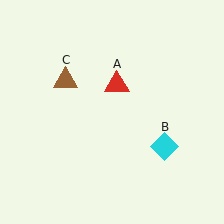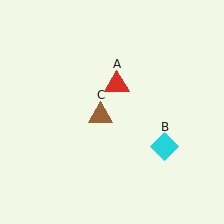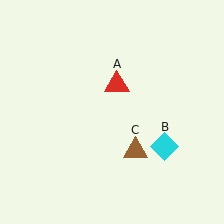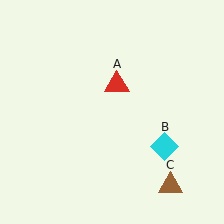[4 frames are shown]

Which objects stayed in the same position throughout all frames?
Red triangle (object A) and cyan diamond (object B) remained stationary.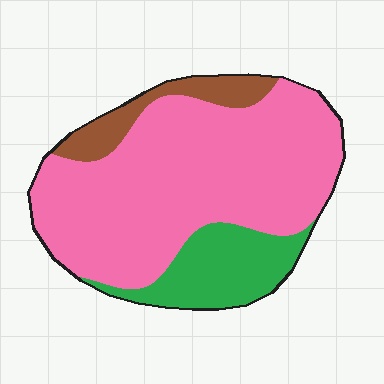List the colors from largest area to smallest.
From largest to smallest: pink, green, brown.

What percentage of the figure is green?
Green covers around 20% of the figure.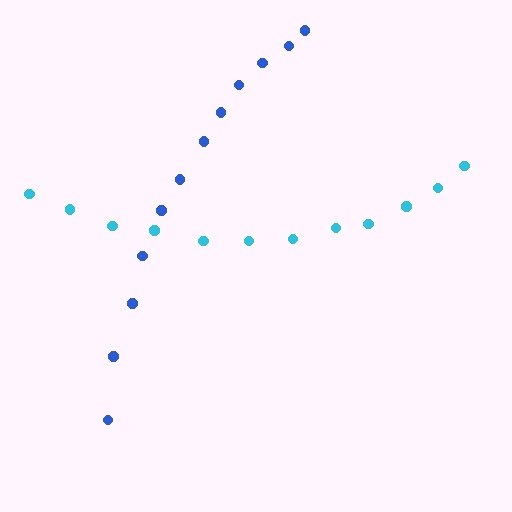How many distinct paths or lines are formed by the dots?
There are 2 distinct paths.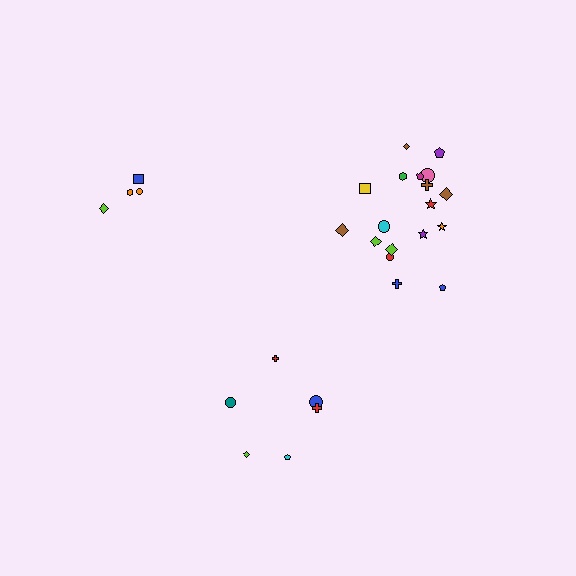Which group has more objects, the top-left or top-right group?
The top-right group.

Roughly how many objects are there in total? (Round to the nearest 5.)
Roughly 30 objects in total.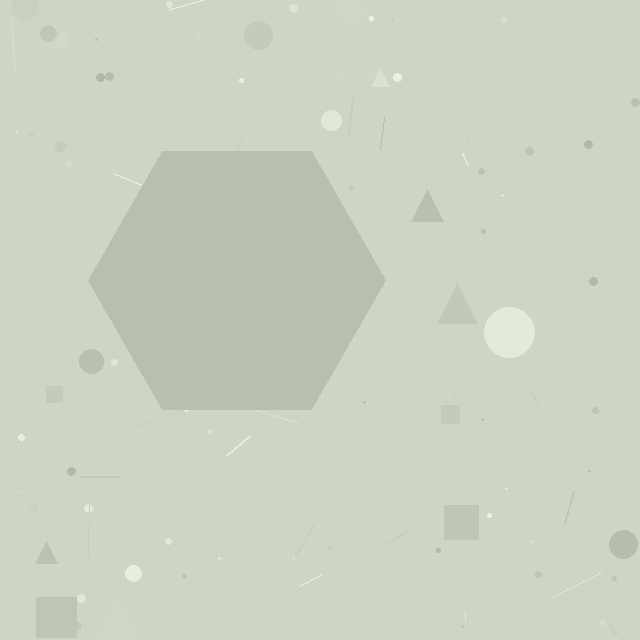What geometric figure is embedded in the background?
A hexagon is embedded in the background.